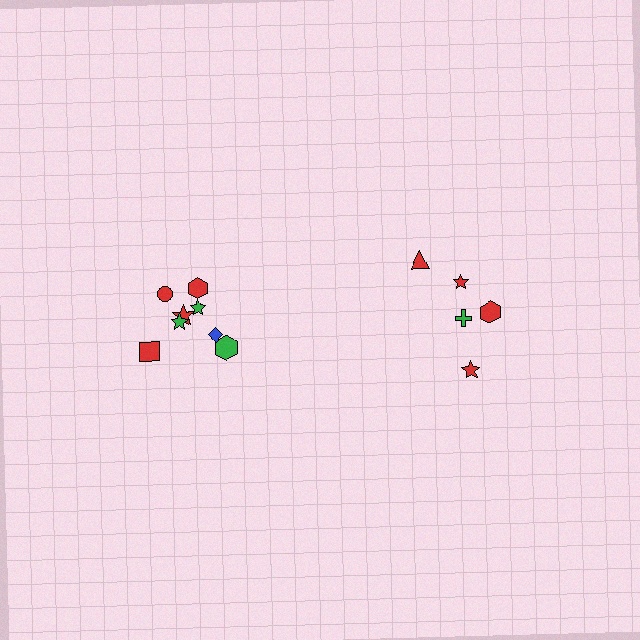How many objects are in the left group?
There are 8 objects.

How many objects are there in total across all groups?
There are 13 objects.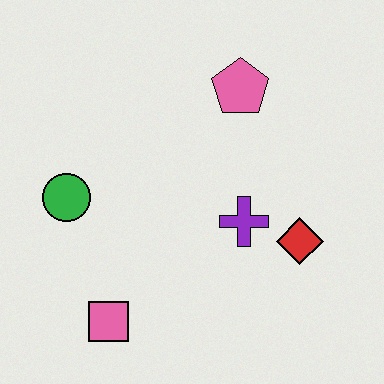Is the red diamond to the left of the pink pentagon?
No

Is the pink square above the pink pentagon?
No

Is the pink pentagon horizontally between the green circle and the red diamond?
Yes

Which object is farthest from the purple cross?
The green circle is farthest from the purple cross.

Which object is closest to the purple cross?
The red diamond is closest to the purple cross.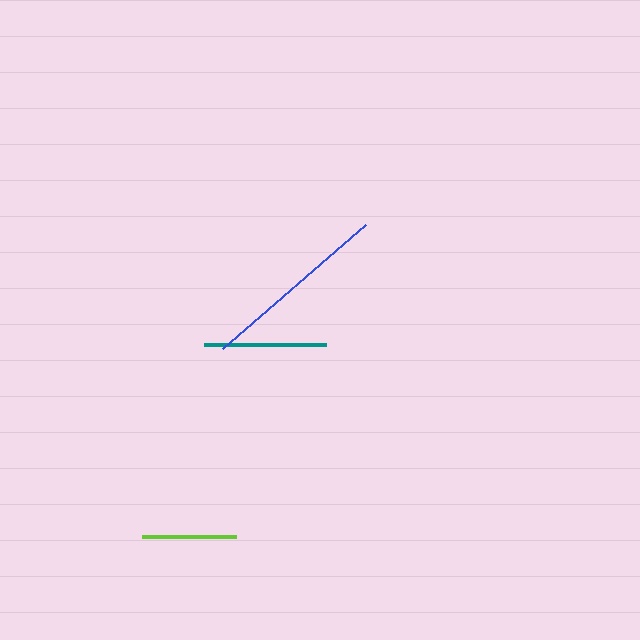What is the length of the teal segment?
The teal segment is approximately 122 pixels long.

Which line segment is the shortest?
The lime line is the shortest at approximately 94 pixels.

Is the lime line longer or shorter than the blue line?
The blue line is longer than the lime line.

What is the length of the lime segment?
The lime segment is approximately 94 pixels long.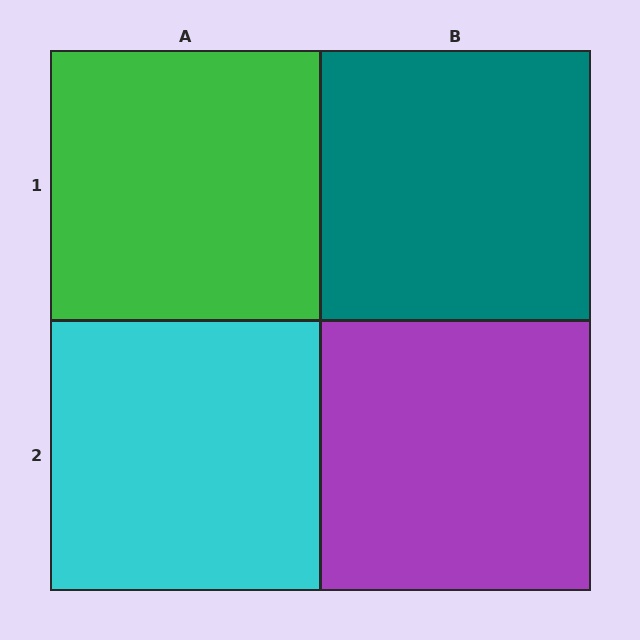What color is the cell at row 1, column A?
Green.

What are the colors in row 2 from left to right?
Cyan, purple.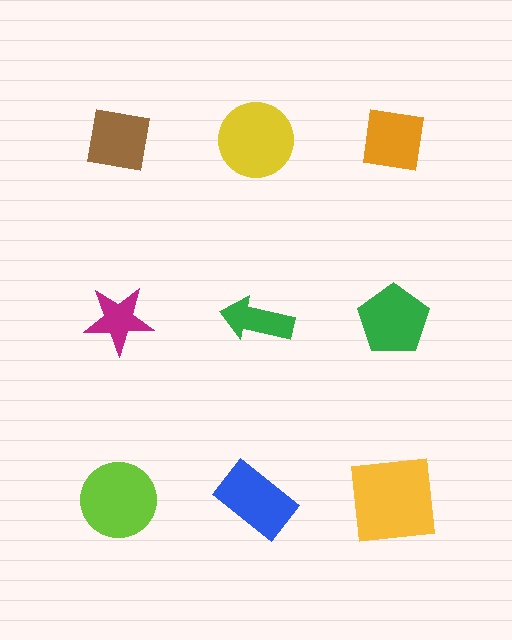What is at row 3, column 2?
A blue rectangle.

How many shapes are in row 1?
3 shapes.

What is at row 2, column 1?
A magenta star.